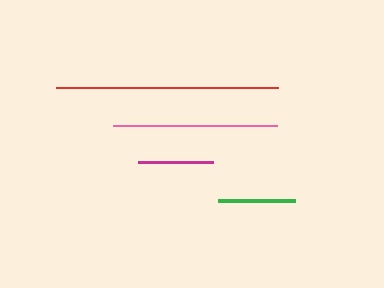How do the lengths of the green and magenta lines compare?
The green and magenta lines are approximately the same length.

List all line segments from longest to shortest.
From longest to shortest: red, pink, green, magenta.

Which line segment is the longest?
The red line is the longest at approximately 222 pixels.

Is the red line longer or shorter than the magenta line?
The red line is longer than the magenta line.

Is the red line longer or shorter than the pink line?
The red line is longer than the pink line.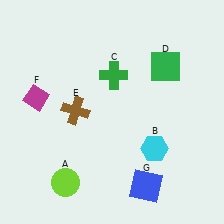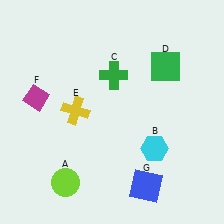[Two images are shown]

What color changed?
The cross (E) changed from brown in Image 1 to yellow in Image 2.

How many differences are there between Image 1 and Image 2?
There is 1 difference between the two images.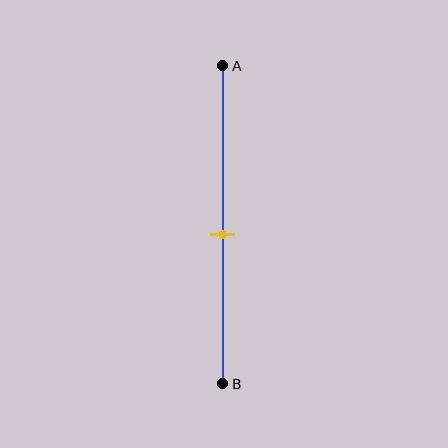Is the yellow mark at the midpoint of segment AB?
No, the mark is at about 55% from A, not at the 50% midpoint.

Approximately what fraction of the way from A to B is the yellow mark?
The yellow mark is approximately 55% of the way from A to B.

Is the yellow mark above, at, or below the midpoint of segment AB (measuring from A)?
The yellow mark is below the midpoint of segment AB.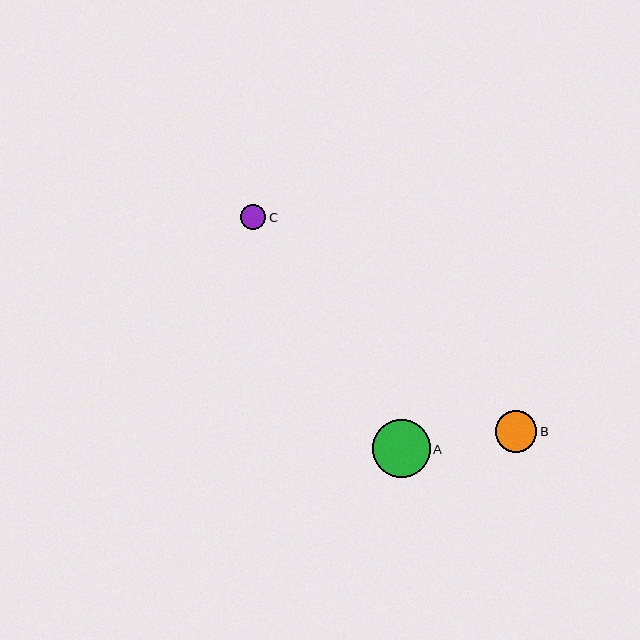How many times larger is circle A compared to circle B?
Circle A is approximately 1.4 times the size of circle B.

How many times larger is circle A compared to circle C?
Circle A is approximately 2.2 times the size of circle C.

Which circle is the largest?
Circle A is the largest with a size of approximately 58 pixels.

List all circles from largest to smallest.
From largest to smallest: A, B, C.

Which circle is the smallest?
Circle C is the smallest with a size of approximately 26 pixels.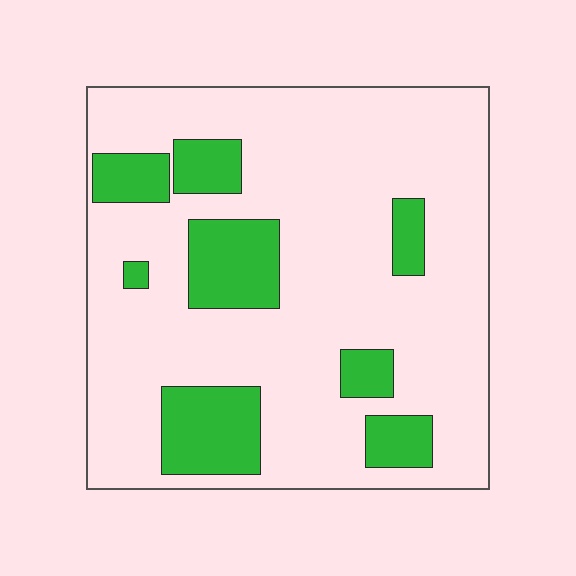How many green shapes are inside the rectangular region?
8.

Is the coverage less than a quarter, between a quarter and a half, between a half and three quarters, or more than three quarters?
Less than a quarter.